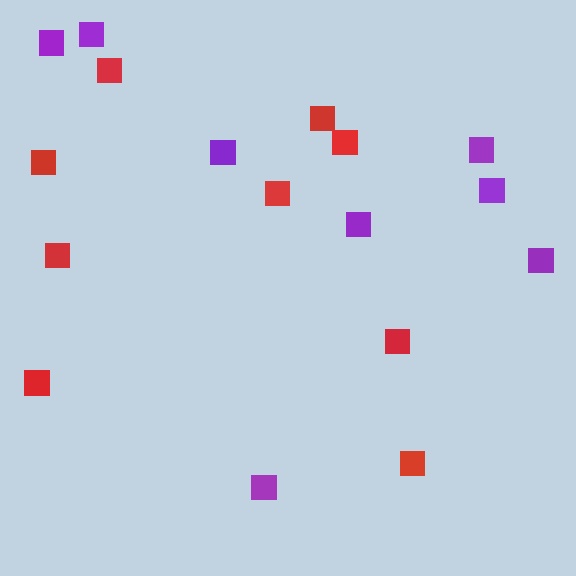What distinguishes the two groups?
There are 2 groups: one group of red squares (9) and one group of purple squares (8).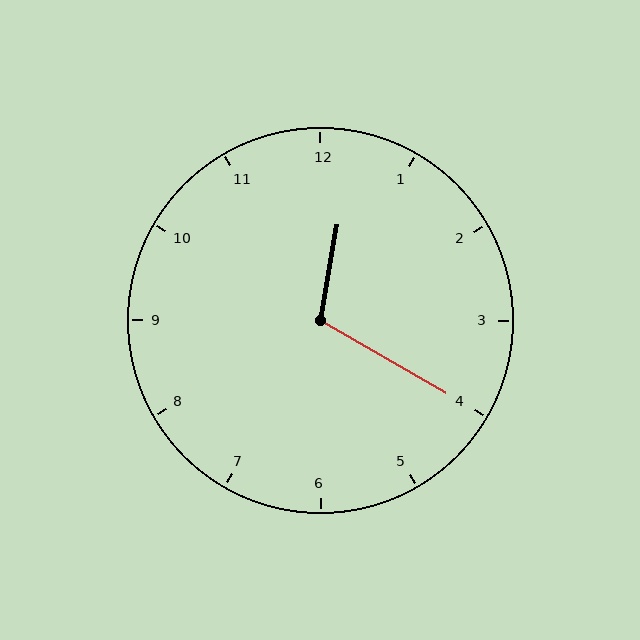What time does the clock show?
12:20.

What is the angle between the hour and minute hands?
Approximately 110 degrees.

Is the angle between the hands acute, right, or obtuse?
It is obtuse.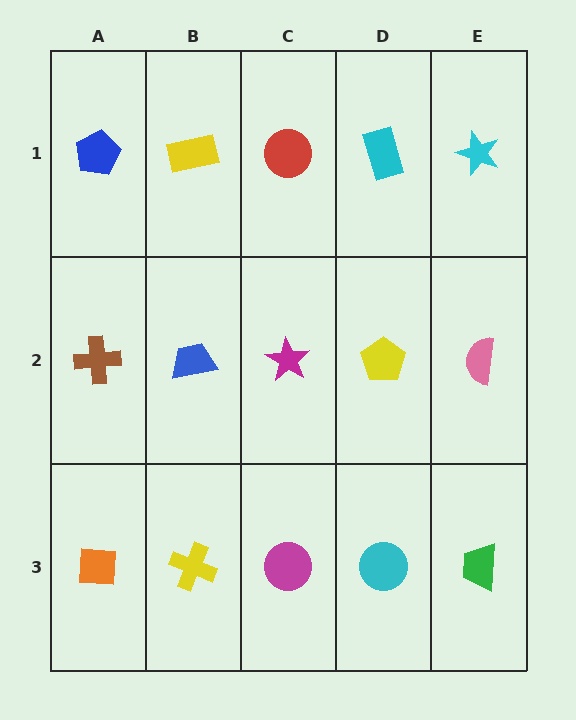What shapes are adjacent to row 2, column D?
A cyan rectangle (row 1, column D), a cyan circle (row 3, column D), a magenta star (row 2, column C), a pink semicircle (row 2, column E).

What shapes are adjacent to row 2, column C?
A red circle (row 1, column C), a magenta circle (row 3, column C), a blue trapezoid (row 2, column B), a yellow pentagon (row 2, column D).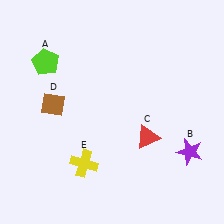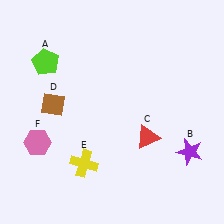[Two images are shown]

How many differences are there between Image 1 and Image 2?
There is 1 difference between the two images.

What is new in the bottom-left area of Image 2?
A pink hexagon (F) was added in the bottom-left area of Image 2.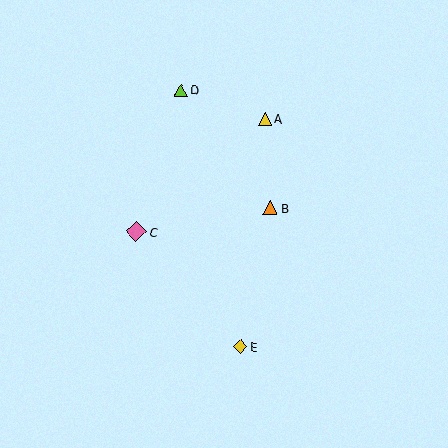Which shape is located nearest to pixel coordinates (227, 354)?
The yellow diamond (labeled E) at (240, 346) is nearest to that location.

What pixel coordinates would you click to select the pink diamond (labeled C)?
Click at (136, 232) to select the pink diamond C.